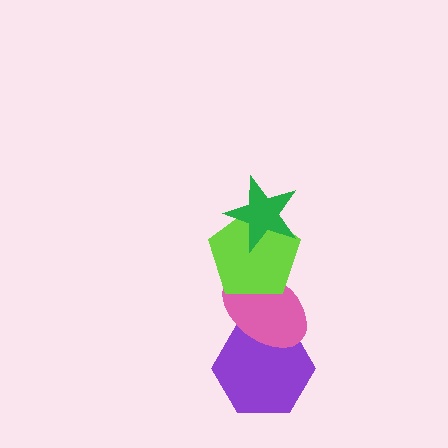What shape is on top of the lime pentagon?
The green star is on top of the lime pentagon.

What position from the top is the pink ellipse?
The pink ellipse is 3rd from the top.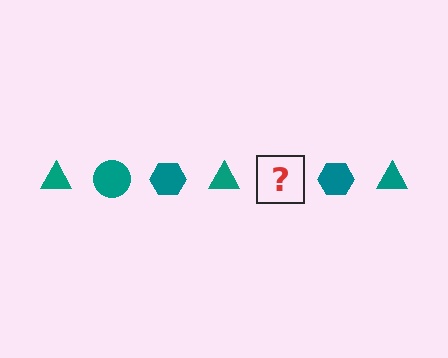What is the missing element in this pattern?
The missing element is a teal circle.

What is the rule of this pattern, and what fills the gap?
The rule is that the pattern cycles through triangle, circle, hexagon shapes in teal. The gap should be filled with a teal circle.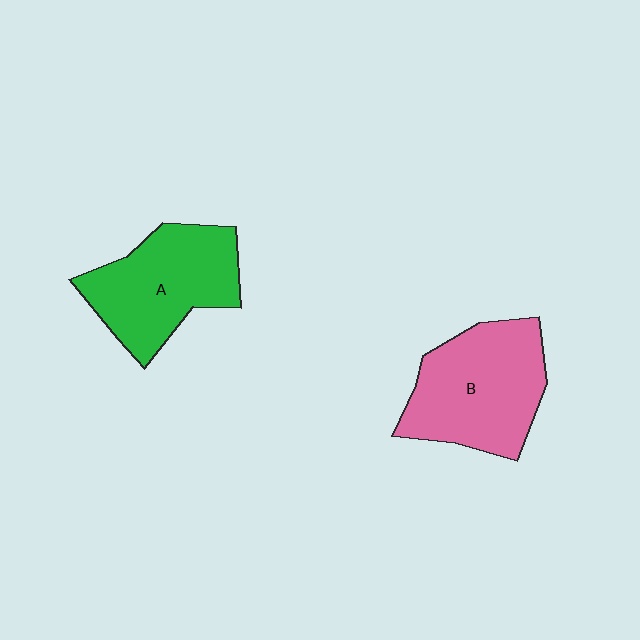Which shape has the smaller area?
Shape A (green).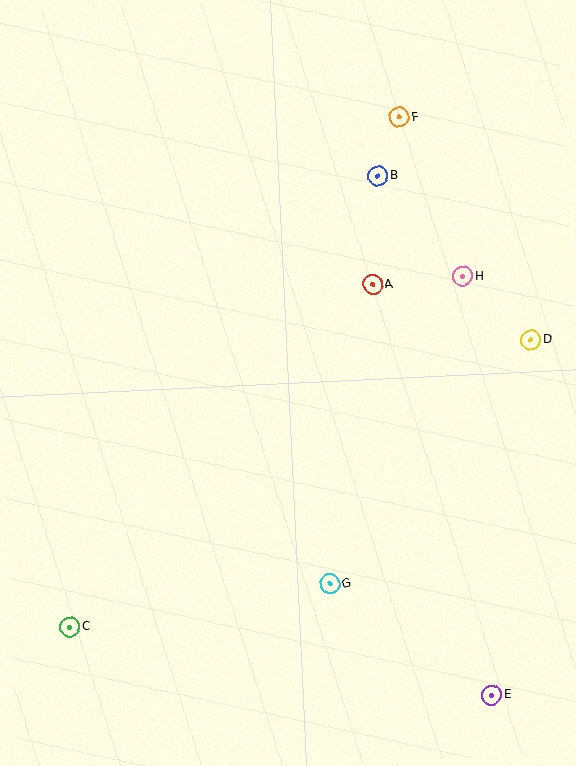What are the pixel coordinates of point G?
Point G is at (330, 584).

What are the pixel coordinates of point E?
Point E is at (492, 695).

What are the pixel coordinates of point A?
Point A is at (373, 285).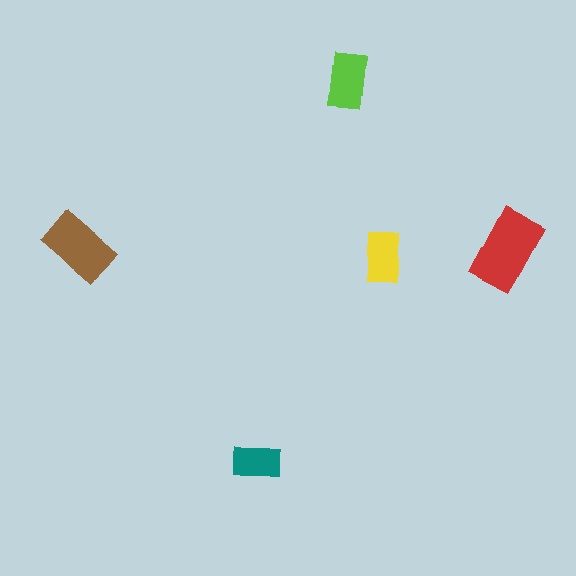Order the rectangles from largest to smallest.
the red one, the brown one, the lime one, the yellow one, the teal one.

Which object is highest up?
The lime rectangle is topmost.